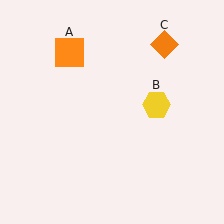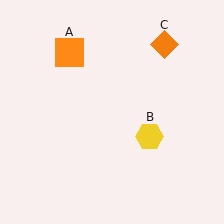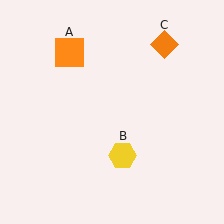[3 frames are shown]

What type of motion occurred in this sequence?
The yellow hexagon (object B) rotated clockwise around the center of the scene.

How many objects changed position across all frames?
1 object changed position: yellow hexagon (object B).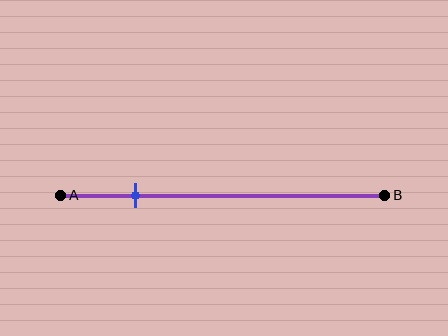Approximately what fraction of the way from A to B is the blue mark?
The blue mark is approximately 25% of the way from A to B.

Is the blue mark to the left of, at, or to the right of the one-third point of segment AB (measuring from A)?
The blue mark is to the left of the one-third point of segment AB.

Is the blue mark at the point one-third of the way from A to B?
No, the mark is at about 25% from A, not at the 33% one-third point.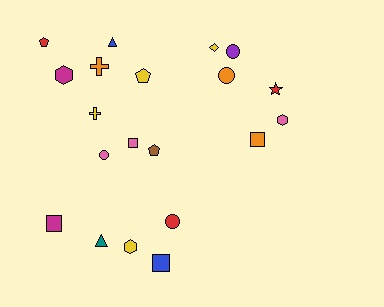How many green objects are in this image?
There are no green objects.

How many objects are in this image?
There are 20 objects.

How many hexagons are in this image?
There are 3 hexagons.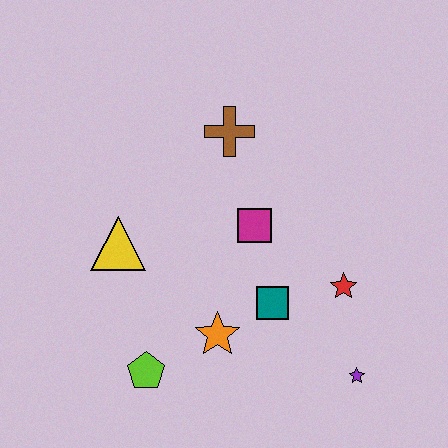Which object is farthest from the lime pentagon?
The brown cross is farthest from the lime pentagon.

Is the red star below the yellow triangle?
Yes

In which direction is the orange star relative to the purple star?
The orange star is to the left of the purple star.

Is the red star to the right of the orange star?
Yes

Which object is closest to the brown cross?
The magenta square is closest to the brown cross.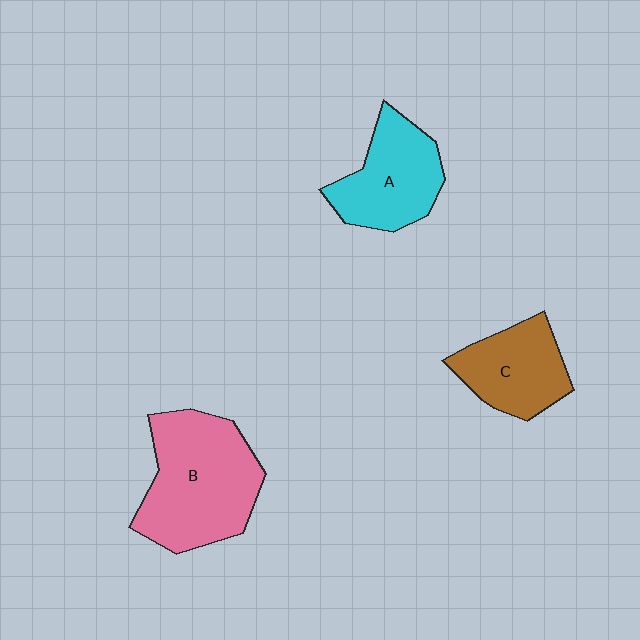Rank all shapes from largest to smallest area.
From largest to smallest: B (pink), A (cyan), C (brown).